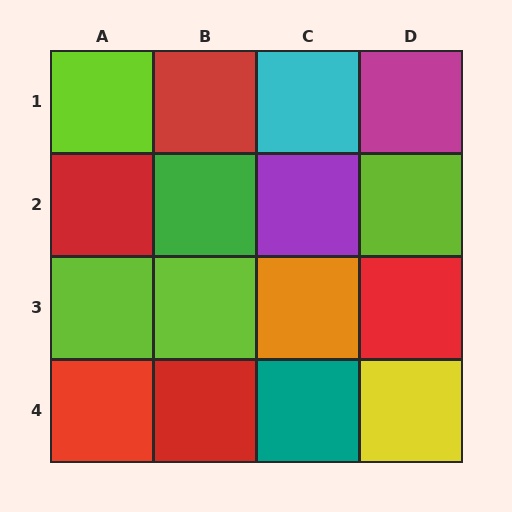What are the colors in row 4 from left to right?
Red, red, teal, yellow.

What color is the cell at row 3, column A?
Lime.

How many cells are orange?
1 cell is orange.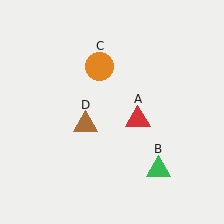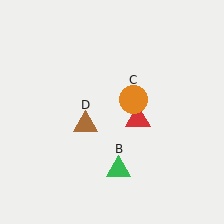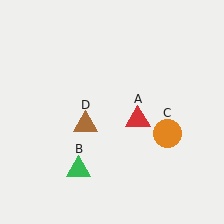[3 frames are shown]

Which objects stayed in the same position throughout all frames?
Red triangle (object A) and brown triangle (object D) remained stationary.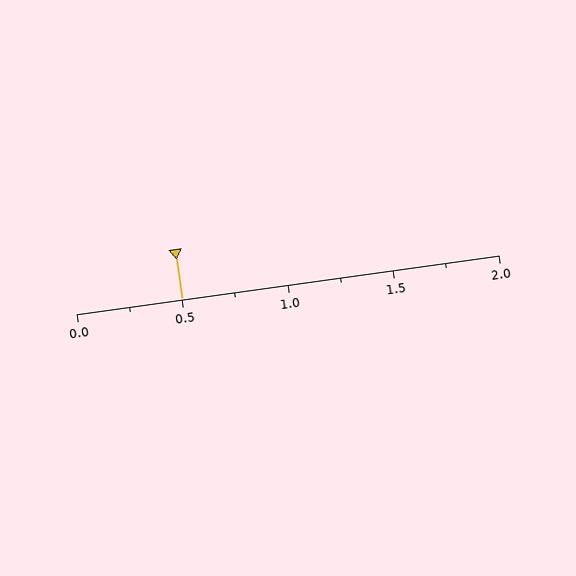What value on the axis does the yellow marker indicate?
The marker indicates approximately 0.5.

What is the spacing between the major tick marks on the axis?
The major ticks are spaced 0.5 apart.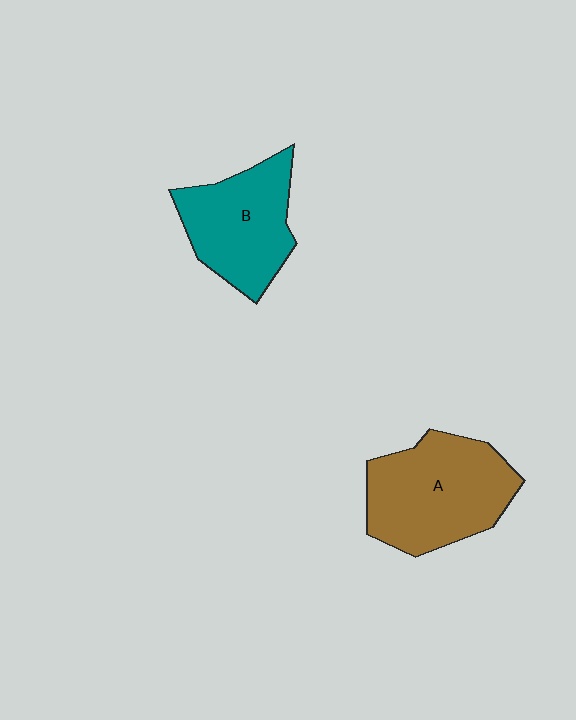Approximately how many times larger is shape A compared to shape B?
Approximately 1.2 times.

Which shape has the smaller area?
Shape B (teal).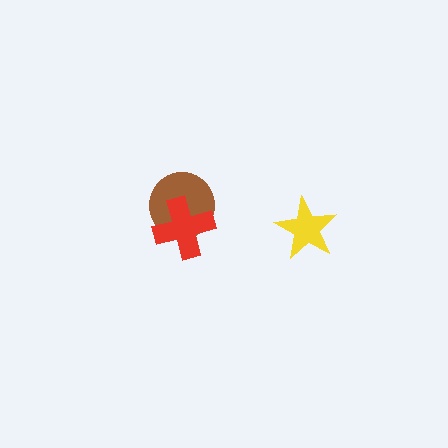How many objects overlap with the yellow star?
0 objects overlap with the yellow star.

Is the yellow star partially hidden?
No, no other shape covers it.